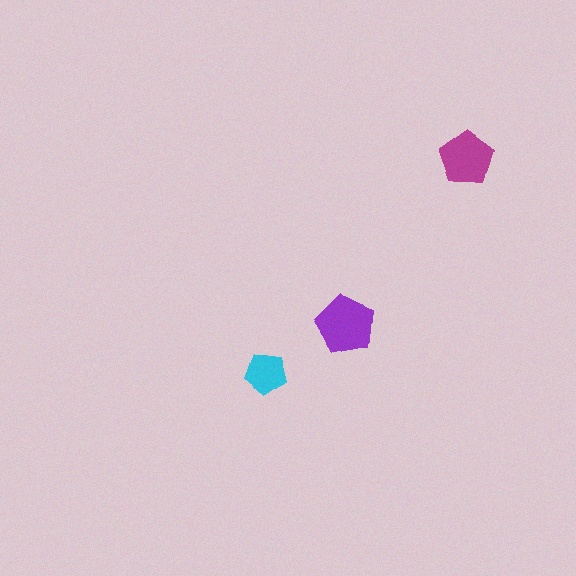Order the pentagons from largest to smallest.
the purple one, the magenta one, the cyan one.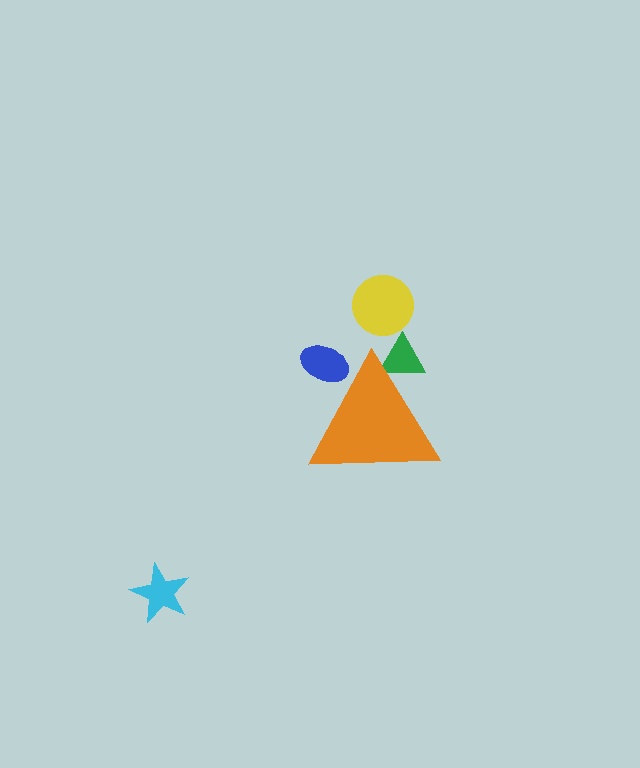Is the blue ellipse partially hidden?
Yes, the blue ellipse is partially hidden behind the orange triangle.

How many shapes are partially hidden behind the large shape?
2 shapes are partially hidden.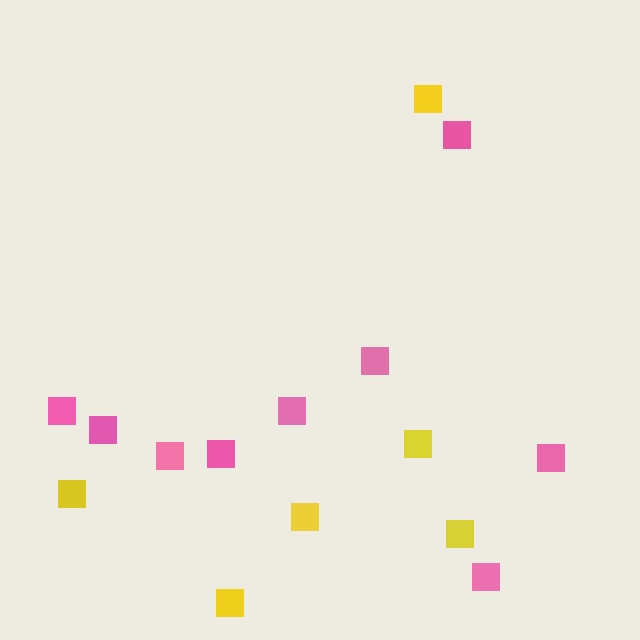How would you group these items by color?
There are 2 groups: one group of yellow squares (6) and one group of pink squares (9).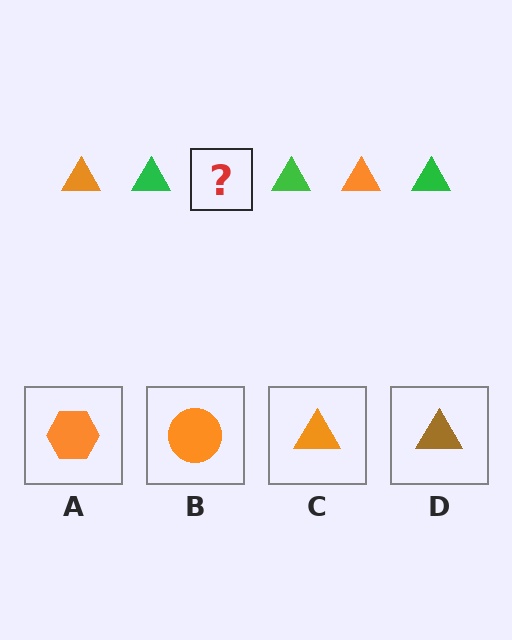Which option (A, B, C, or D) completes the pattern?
C.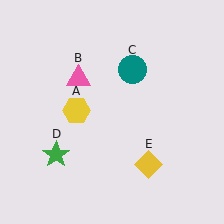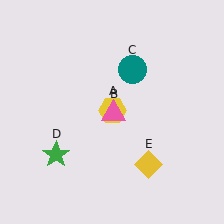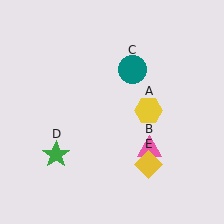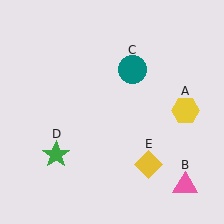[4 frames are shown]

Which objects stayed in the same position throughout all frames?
Teal circle (object C) and green star (object D) and yellow diamond (object E) remained stationary.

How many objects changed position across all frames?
2 objects changed position: yellow hexagon (object A), pink triangle (object B).